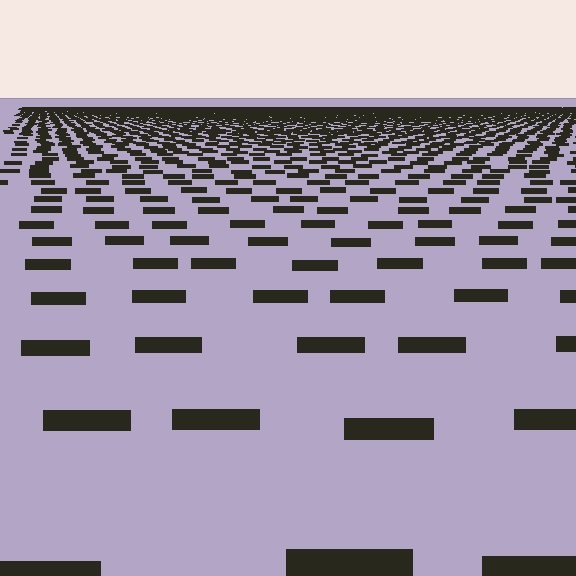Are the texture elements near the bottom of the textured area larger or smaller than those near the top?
Larger. Near the bottom, elements are closer to the viewer and appear at a bigger on-screen size.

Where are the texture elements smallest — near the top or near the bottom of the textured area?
Near the top.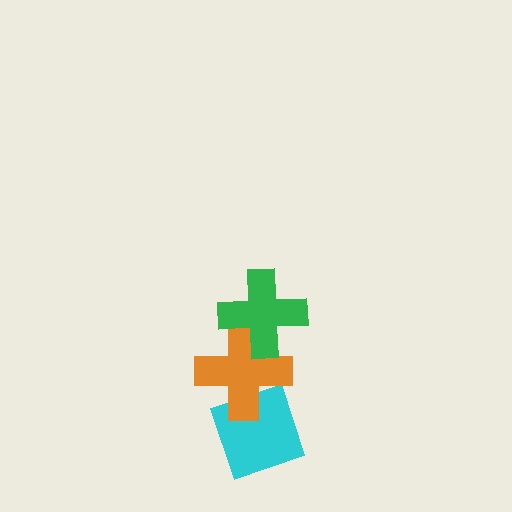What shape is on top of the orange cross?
The green cross is on top of the orange cross.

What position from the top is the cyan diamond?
The cyan diamond is 3rd from the top.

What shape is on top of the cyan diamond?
The orange cross is on top of the cyan diamond.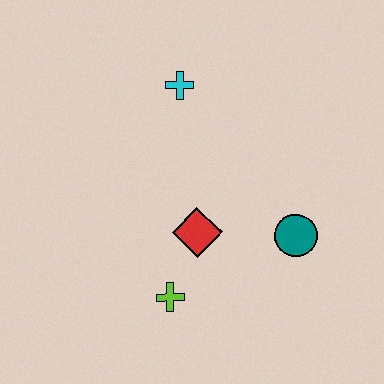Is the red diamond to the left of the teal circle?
Yes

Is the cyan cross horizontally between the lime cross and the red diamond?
Yes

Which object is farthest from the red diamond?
The cyan cross is farthest from the red diamond.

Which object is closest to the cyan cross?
The red diamond is closest to the cyan cross.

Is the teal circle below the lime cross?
No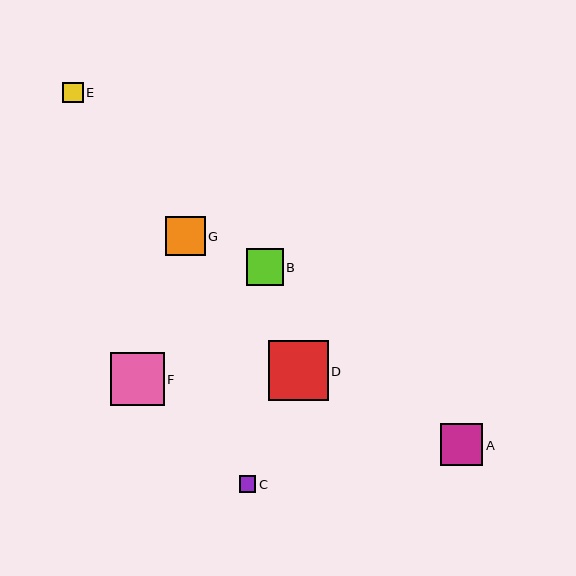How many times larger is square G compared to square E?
Square G is approximately 1.9 times the size of square E.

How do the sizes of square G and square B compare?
Square G and square B are approximately the same size.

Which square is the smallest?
Square C is the smallest with a size of approximately 16 pixels.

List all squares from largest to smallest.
From largest to smallest: D, F, A, G, B, E, C.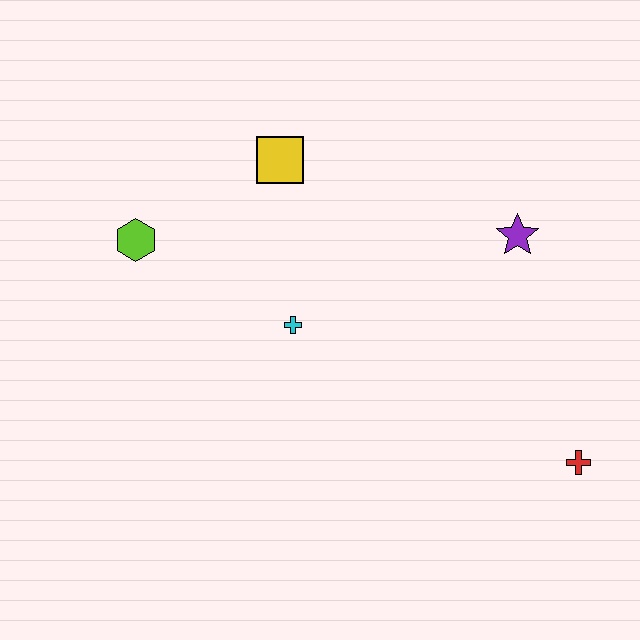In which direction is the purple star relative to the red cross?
The purple star is above the red cross.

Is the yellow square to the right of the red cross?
No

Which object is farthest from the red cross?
The lime hexagon is farthest from the red cross.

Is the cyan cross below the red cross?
No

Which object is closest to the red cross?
The purple star is closest to the red cross.